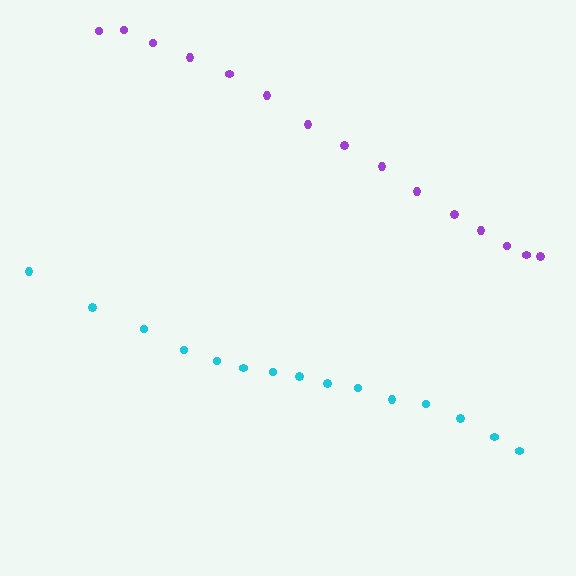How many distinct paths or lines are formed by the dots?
There are 2 distinct paths.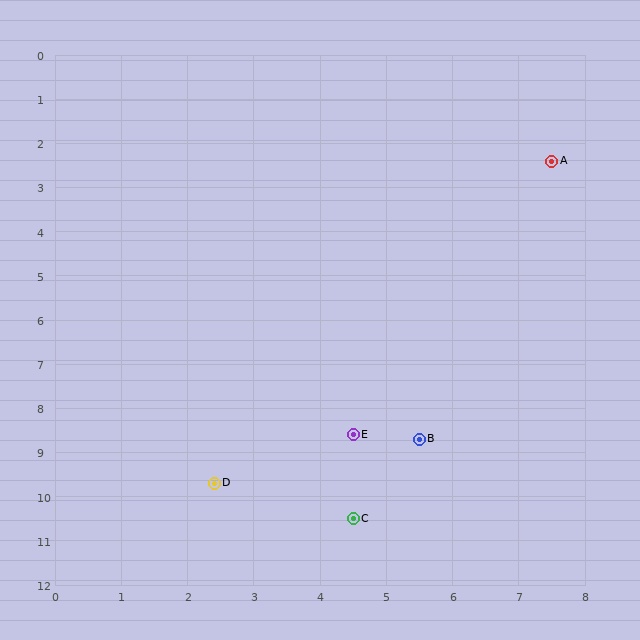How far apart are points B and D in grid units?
Points B and D are about 3.3 grid units apart.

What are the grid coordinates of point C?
Point C is at approximately (4.5, 10.5).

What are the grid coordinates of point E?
Point E is at approximately (4.5, 8.6).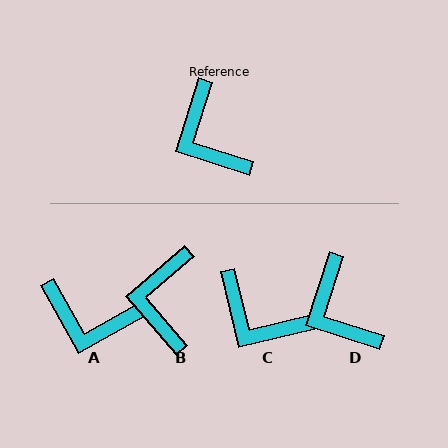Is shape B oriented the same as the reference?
No, it is off by about 32 degrees.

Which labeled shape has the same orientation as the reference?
D.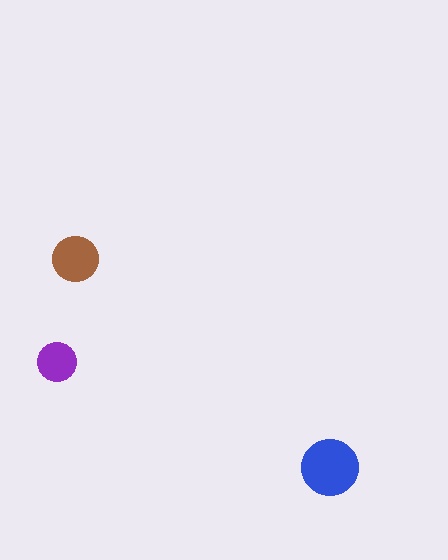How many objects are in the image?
There are 3 objects in the image.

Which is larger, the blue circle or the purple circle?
The blue one.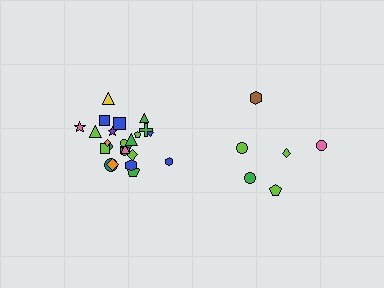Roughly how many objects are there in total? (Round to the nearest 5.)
Roughly 30 objects in total.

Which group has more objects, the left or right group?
The left group.